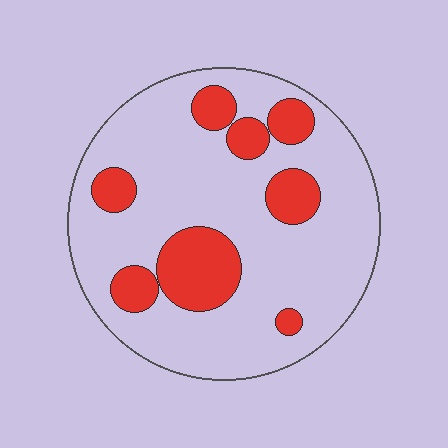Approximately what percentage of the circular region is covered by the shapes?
Approximately 20%.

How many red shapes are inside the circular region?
8.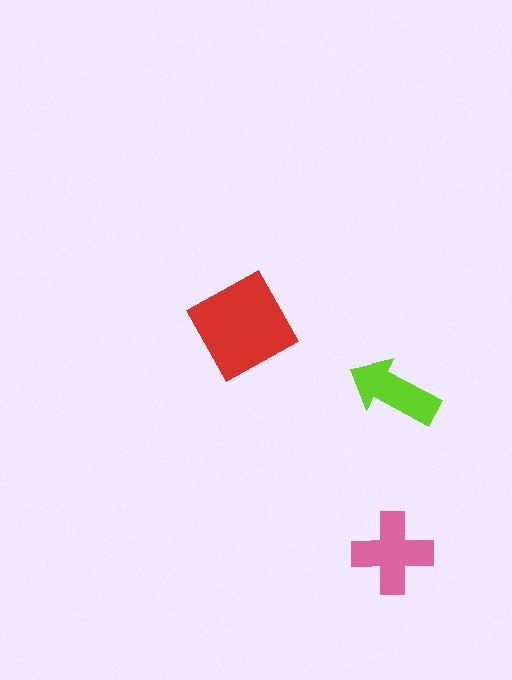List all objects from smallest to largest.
The lime arrow, the pink cross, the red diamond.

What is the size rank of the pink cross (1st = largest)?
2nd.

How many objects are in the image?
There are 3 objects in the image.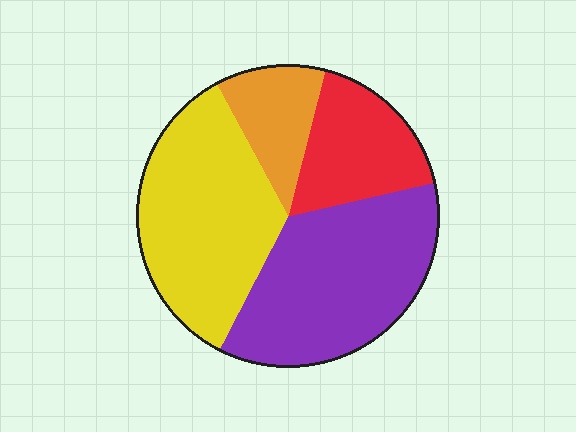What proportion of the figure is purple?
Purple takes up between a third and a half of the figure.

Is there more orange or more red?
Red.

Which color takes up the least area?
Orange, at roughly 10%.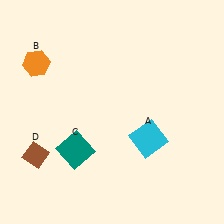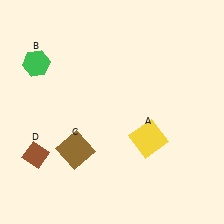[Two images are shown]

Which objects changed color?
A changed from cyan to yellow. B changed from orange to green. C changed from teal to brown.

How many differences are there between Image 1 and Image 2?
There are 3 differences between the two images.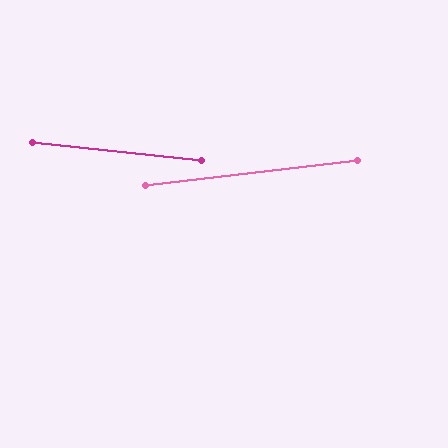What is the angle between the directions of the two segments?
Approximately 13 degrees.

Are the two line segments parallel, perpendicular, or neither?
Neither parallel nor perpendicular — they differ by about 13°.